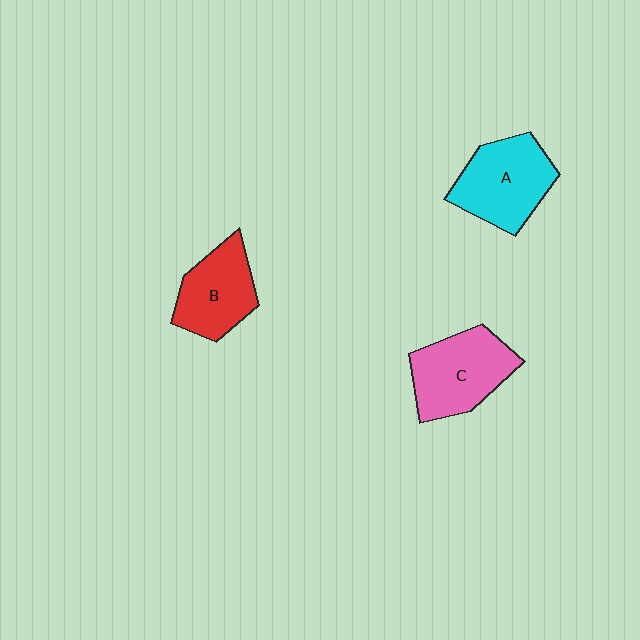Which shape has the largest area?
Shape A (cyan).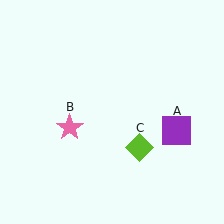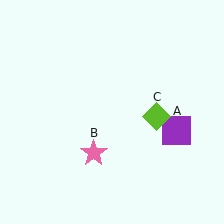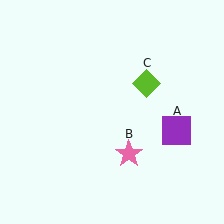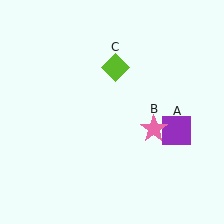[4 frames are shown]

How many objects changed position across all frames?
2 objects changed position: pink star (object B), lime diamond (object C).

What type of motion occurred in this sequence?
The pink star (object B), lime diamond (object C) rotated counterclockwise around the center of the scene.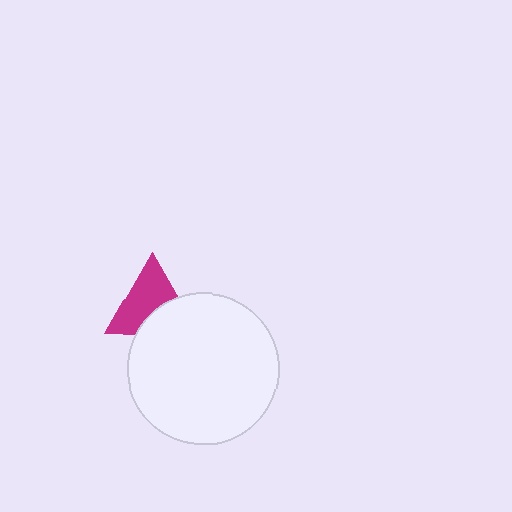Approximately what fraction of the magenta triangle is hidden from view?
Roughly 36% of the magenta triangle is hidden behind the white circle.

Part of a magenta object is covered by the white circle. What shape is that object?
It is a triangle.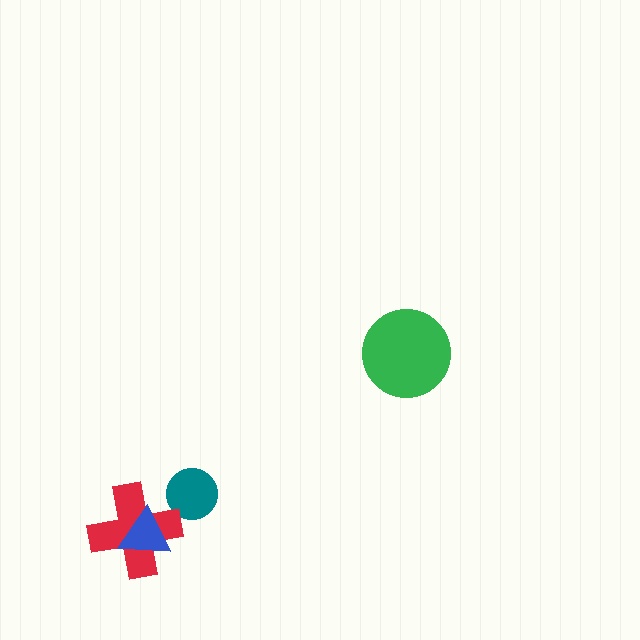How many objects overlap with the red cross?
1 object overlaps with the red cross.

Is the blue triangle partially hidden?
No, no other shape covers it.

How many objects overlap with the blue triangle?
1 object overlaps with the blue triangle.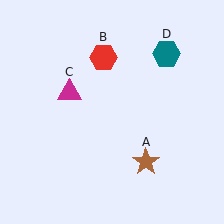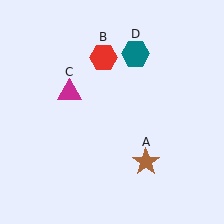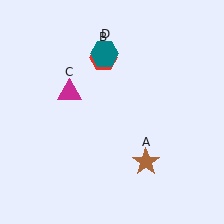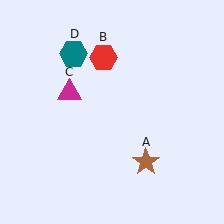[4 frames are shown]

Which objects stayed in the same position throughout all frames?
Brown star (object A) and red hexagon (object B) and magenta triangle (object C) remained stationary.